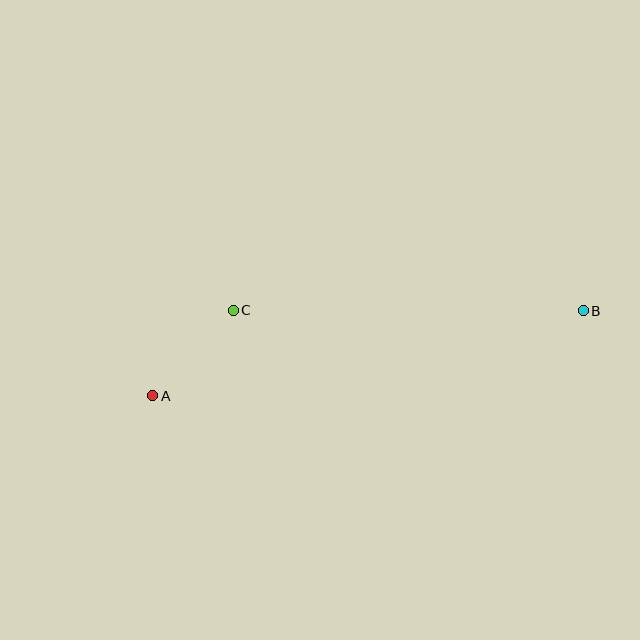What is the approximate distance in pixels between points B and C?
The distance between B and C is approximately 350 pixels.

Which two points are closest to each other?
Points A and C are closest to each other.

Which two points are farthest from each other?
Points A and B are farthest from each other.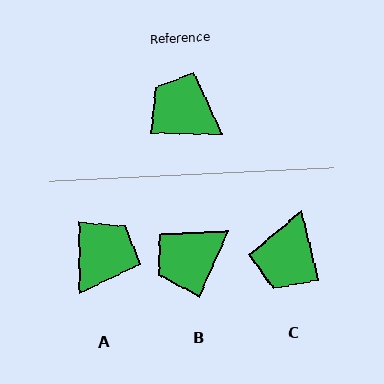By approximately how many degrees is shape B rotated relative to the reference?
Approximately 68 degrees counter-clockwise.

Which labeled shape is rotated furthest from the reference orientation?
C, about 105 degrees away.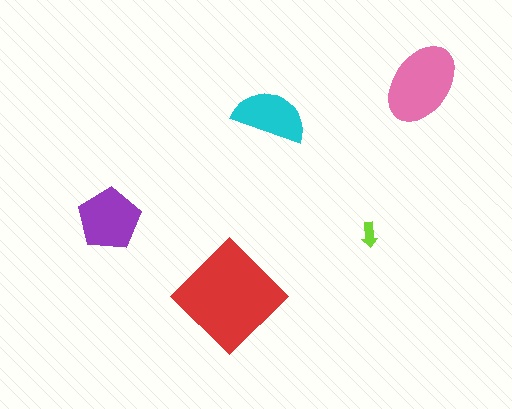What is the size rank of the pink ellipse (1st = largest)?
2nd.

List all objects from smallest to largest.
The lime arrow, the cyan semicircle, the purple pentagon, the pink ellipse, the red diamond.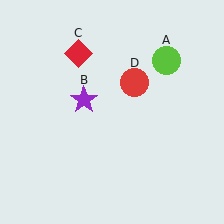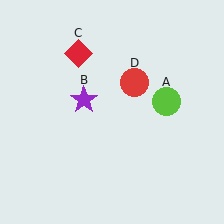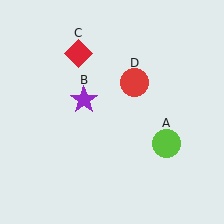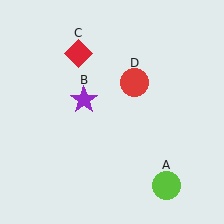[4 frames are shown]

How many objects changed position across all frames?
1 object changed position: lime circle (object A).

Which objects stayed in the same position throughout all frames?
Purple star (object B) and red diamond (object C) and red circle (object D) remained stationary.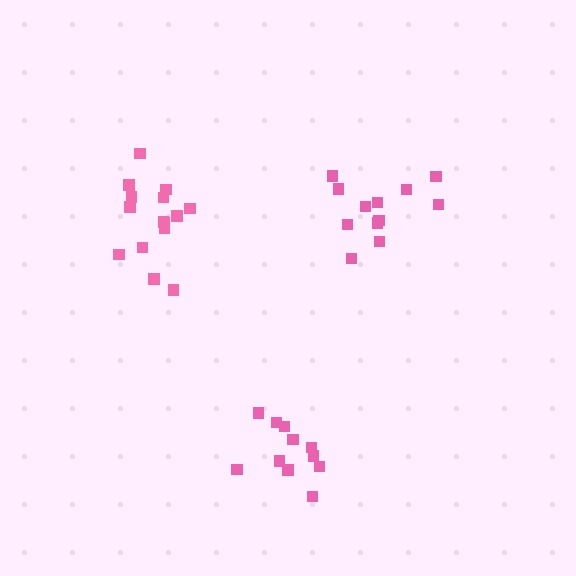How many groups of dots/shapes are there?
There are 3 groups.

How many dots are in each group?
Group 1: 15 dots, Group 2: 11 dots, Group 3: 12 dots (38 total).